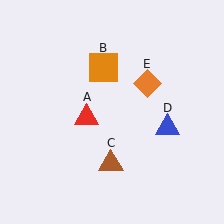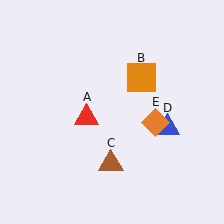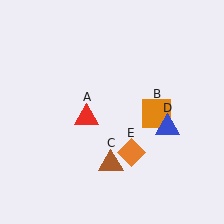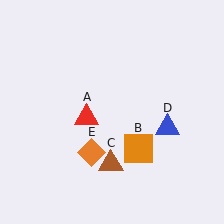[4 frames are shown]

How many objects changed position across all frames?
2 objects changed position: orange square (object B), orange diamond (object E).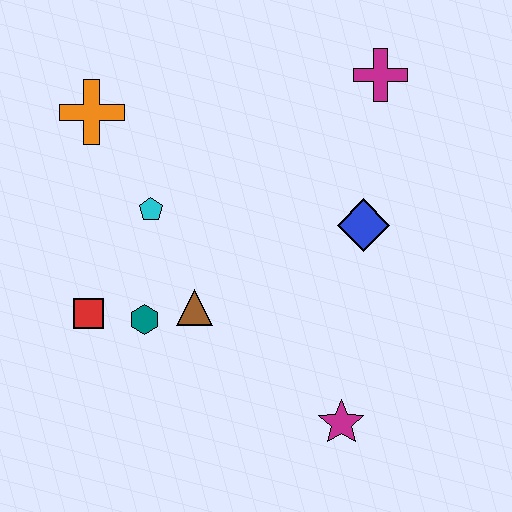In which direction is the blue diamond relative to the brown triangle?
The blue diamond is to the right of the brown triangle.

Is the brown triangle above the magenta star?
Yes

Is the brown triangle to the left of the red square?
No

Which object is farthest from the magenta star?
The orange cross is farthest from the magenta star.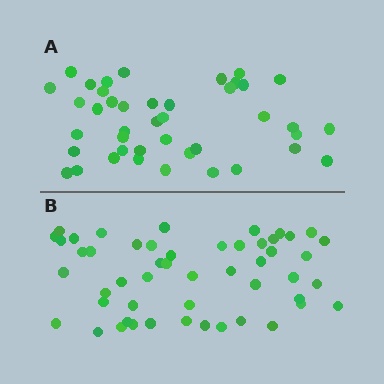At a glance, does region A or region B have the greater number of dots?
Region B (the bottom region) has more dots.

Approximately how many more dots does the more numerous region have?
Region B has roughly 8 or so more dots than region A.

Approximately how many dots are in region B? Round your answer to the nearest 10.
About 50 dots. (The exact count is 51, which rounds to 50.)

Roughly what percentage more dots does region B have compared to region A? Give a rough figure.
About 20% more.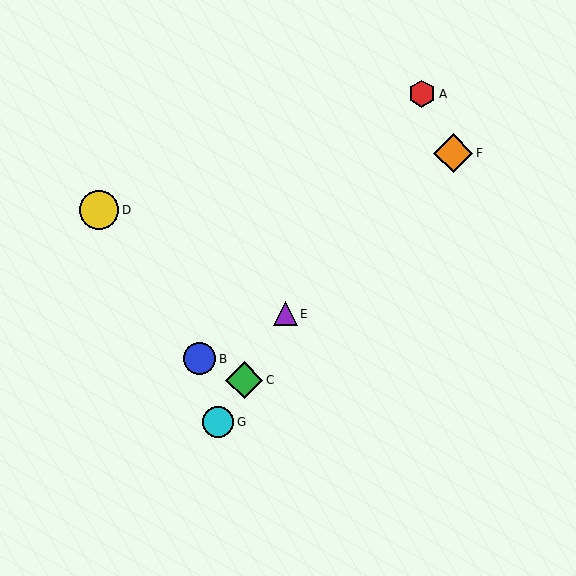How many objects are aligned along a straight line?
4 objects (A, C, E, G) are aligned along a straight line.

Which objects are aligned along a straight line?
Objects A, C, E, G are aligned along a straight line.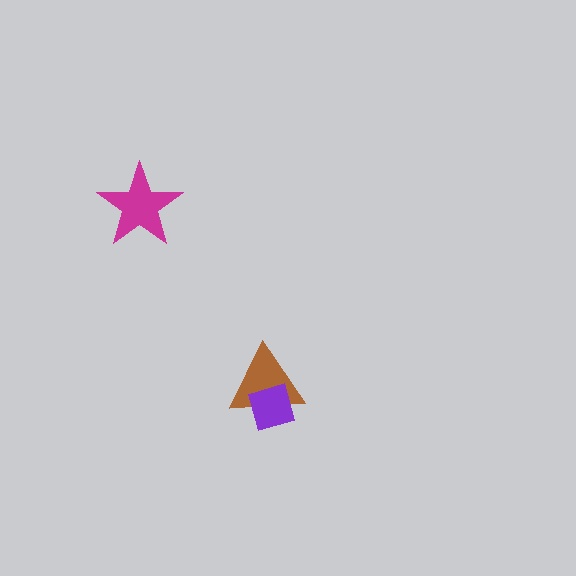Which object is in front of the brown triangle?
The purple diamond is in front of the brown triangle.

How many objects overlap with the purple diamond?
1 object overlaps with the purple diamond.